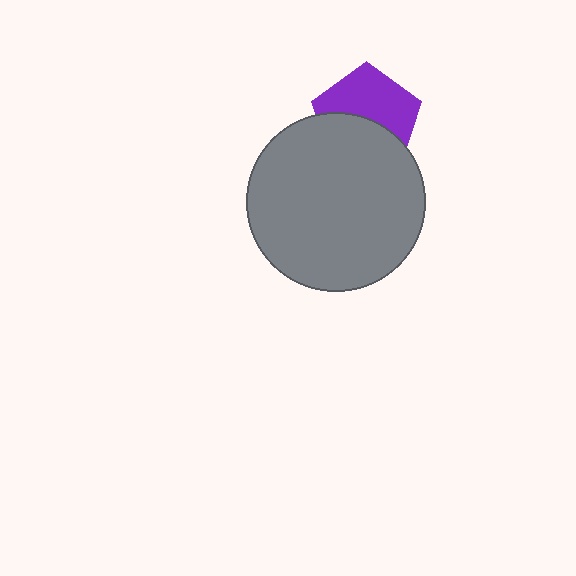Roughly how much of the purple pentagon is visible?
About half of it is visible (roughly 53%).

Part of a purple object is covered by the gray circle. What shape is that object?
It is a pentagon.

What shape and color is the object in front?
The object in front is a gray circle.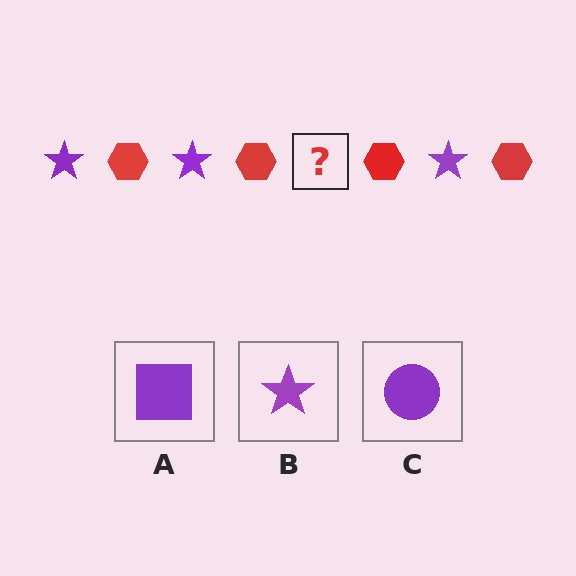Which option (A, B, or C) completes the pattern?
B.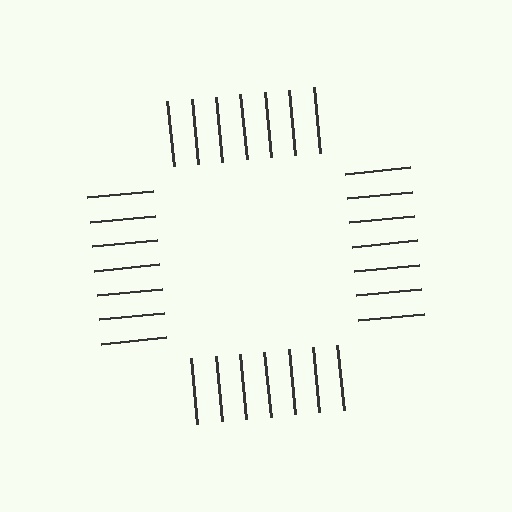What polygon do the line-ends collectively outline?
An illusory square — the line segments terminate on its edges but no continuous stroke is drawn.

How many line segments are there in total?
28 — 7 along each of the 4 edges.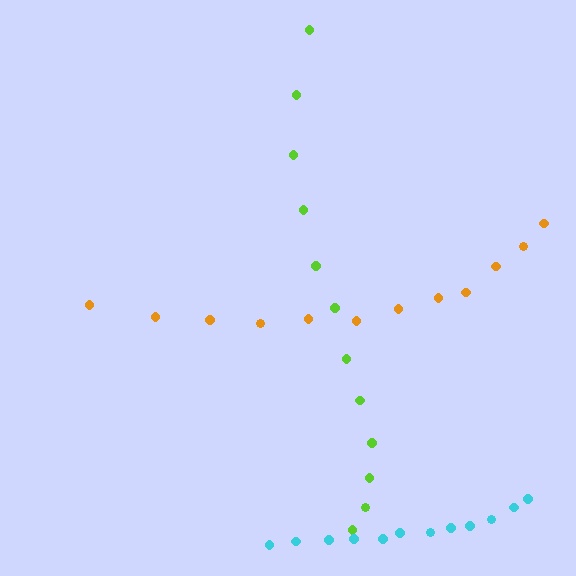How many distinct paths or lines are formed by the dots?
There are 3 distinct paths.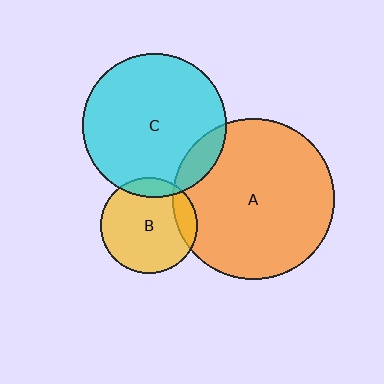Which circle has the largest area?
Circle A (orange).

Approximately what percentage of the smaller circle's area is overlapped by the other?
Approximately 10%.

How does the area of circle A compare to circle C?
Approximately 1.3 times.